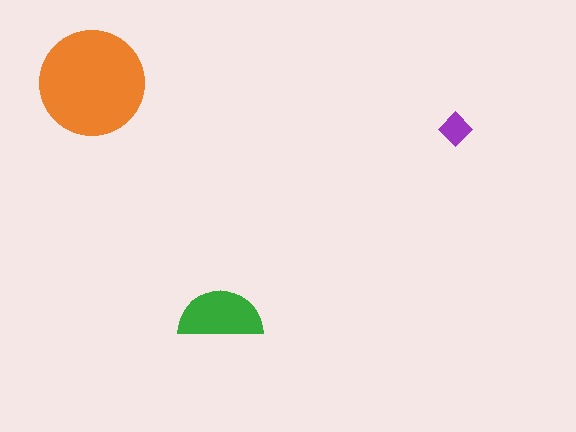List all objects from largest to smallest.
The orange circle, the green semicircle, the purple diamond.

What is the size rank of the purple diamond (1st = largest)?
3rd.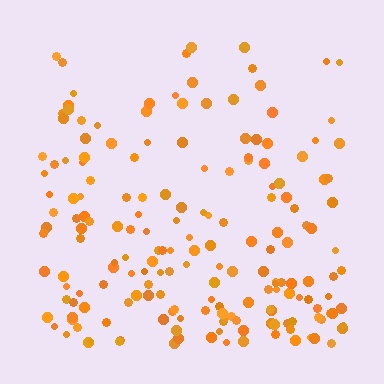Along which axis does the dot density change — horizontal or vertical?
Vertical.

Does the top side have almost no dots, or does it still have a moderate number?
Still a moderate number, just noticeably fewer than the bottom.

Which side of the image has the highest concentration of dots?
The bottom.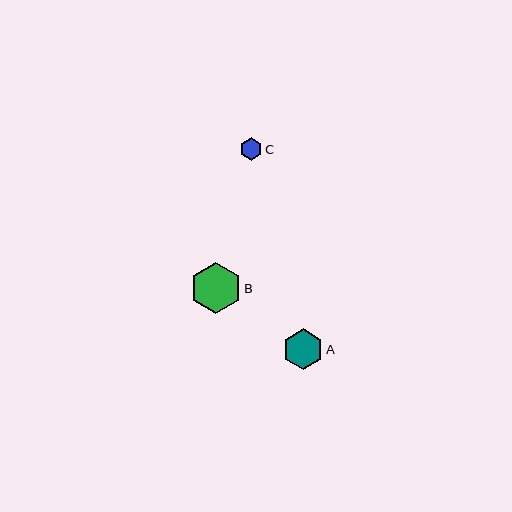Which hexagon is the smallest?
Hexagon C is the smallest with a size of approximately 23 pixels.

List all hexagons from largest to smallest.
From largest to smallest: B, A, C.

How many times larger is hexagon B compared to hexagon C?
Hexagon B is approximately 2.3 times the size of hexagon C.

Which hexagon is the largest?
Hexagon B is the largest with a size of approximately 52 pixels.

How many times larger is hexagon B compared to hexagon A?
Hexagon B is approximately 1.3 times the size of hexagon A.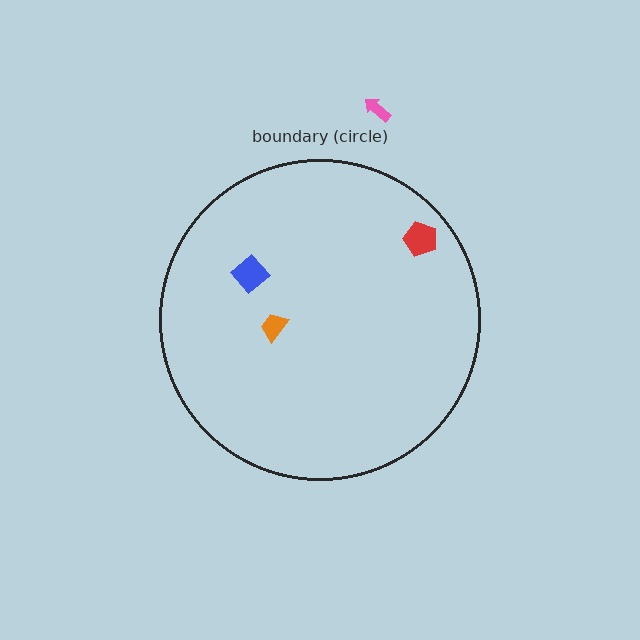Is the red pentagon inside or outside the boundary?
Inside.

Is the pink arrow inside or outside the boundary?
Outside.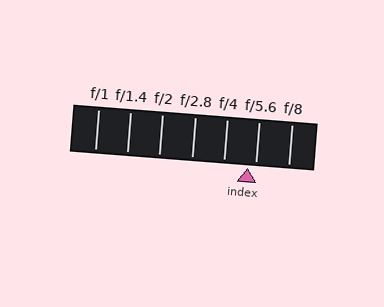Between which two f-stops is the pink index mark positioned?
The index mark is between f/4 and f/5.6.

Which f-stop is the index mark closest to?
The index mark is closest to f/5.6.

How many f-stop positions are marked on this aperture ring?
There are 7 f-stop positions marked.